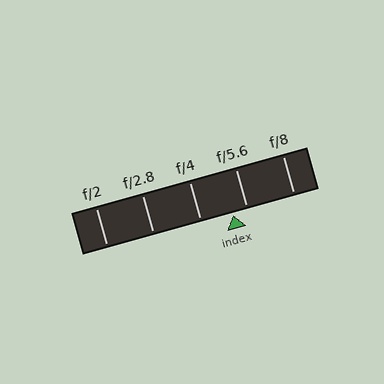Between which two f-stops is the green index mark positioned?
The index mark is between f/4 and f/5.6.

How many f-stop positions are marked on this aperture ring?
There are 5 f-stop positions marked.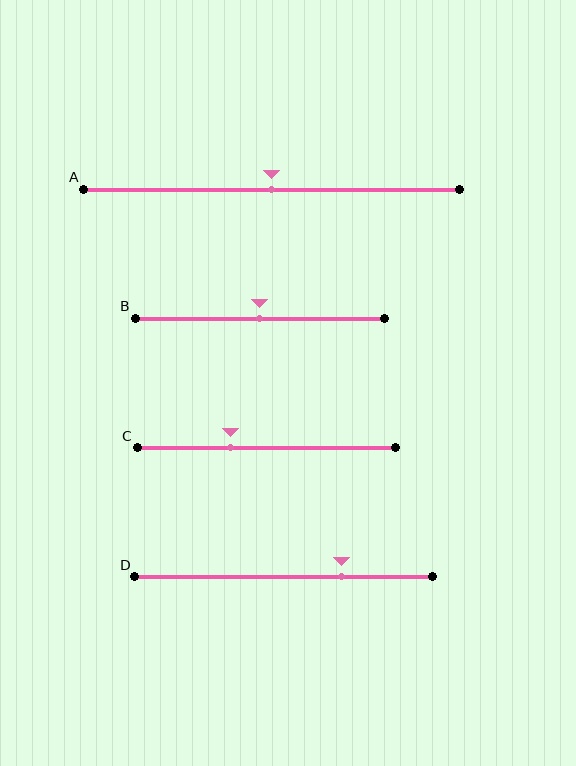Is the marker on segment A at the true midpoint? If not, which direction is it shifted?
Yes, the marker on segment A is at the true midpoint.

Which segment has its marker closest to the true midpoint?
Segment A has its marker closest to the true midpoint.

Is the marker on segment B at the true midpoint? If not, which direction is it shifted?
Yes, the marker on segment B is at the true midpoint.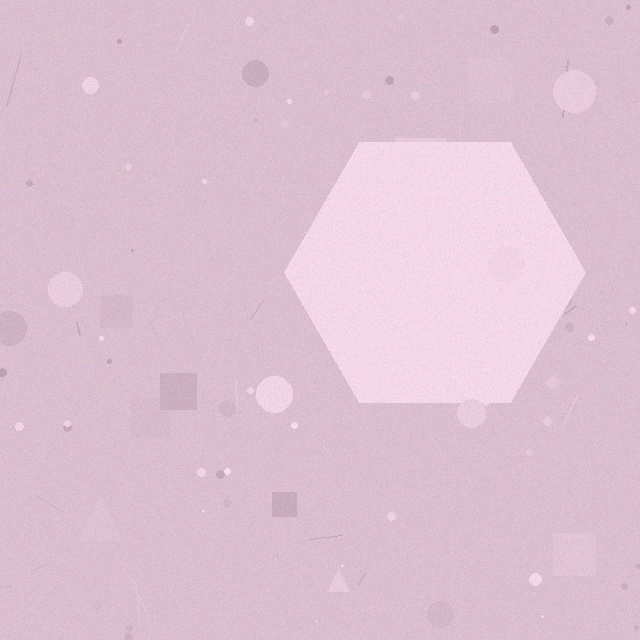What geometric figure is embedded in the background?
A hexagon is embedded in the background.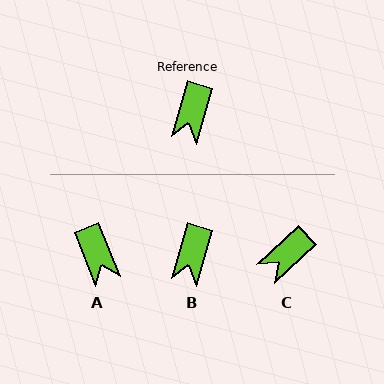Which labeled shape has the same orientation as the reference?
B.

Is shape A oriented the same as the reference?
No, it is off by about 38 degrees.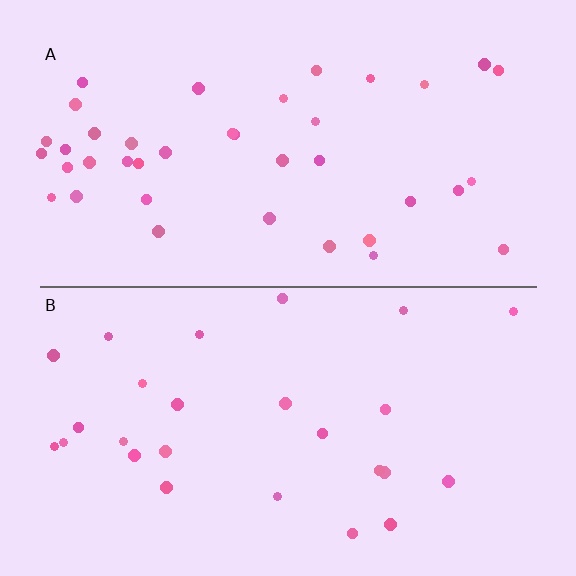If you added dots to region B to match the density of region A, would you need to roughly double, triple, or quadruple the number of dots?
Approximately double.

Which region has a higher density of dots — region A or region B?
A (the top).